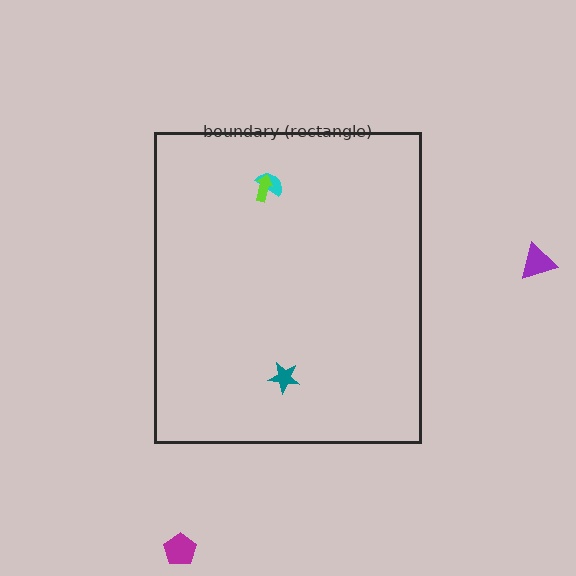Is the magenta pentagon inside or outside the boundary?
Outside.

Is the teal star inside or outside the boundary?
Inside.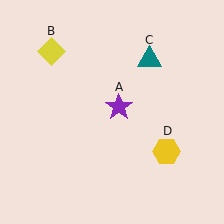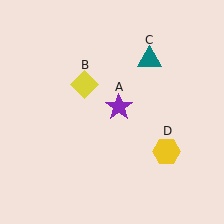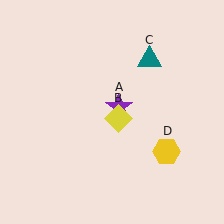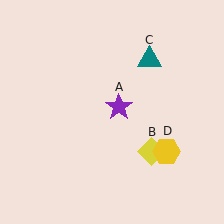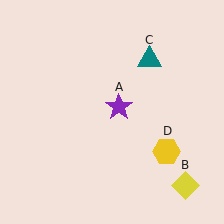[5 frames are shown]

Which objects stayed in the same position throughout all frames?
Purple star (object A) and teal triangle (object C) and yellow hexagon (object D) remained stationary.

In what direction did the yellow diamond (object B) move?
The yellow diamond (object B) moved down and to the right.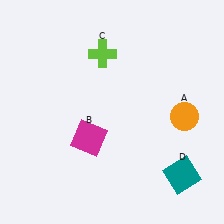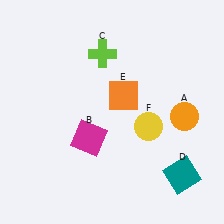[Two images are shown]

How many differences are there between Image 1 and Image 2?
There are 2 differences between the two images.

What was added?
An orange square (E), a yellow circle (F) were added in Image 2.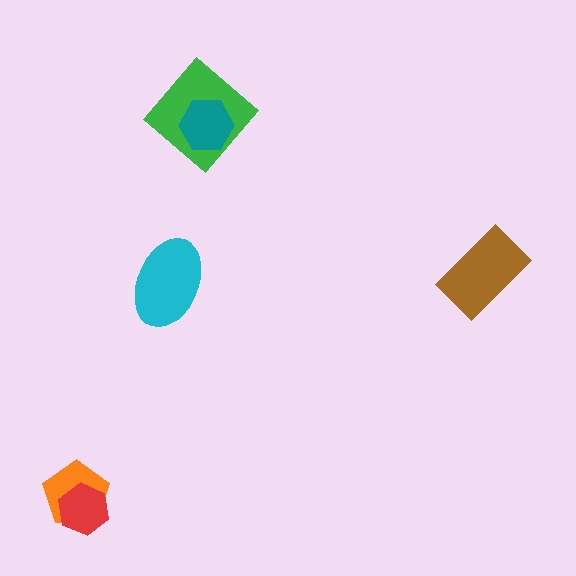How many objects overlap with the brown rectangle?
0 objects overlap with the brown rectangle.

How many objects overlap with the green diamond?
1 object overlaps with the green diamond.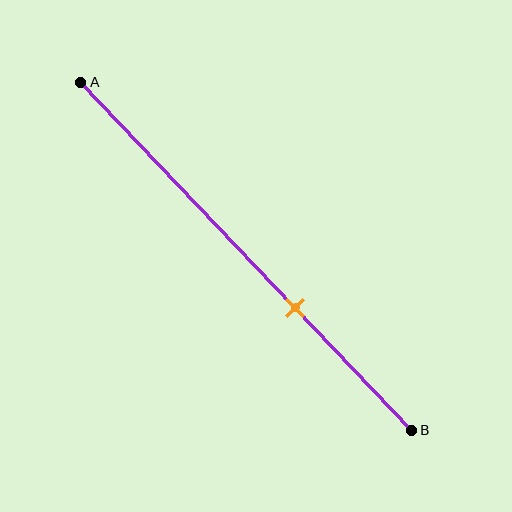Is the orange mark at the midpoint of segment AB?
No, the mark is at about 65% from A, not at the 50% midpoint.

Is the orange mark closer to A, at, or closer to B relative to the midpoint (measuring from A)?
The orange mark is closer to point B than the midpoint of segment AB.